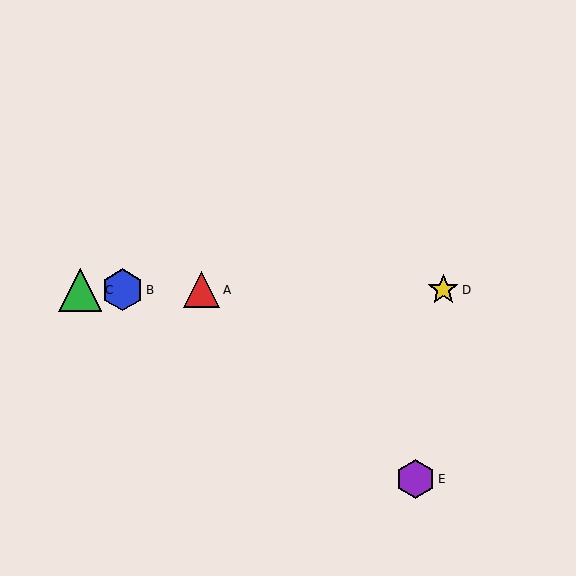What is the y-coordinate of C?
Object C is at y≈290.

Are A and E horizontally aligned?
No, A is at y≈290 and E is at y≈479.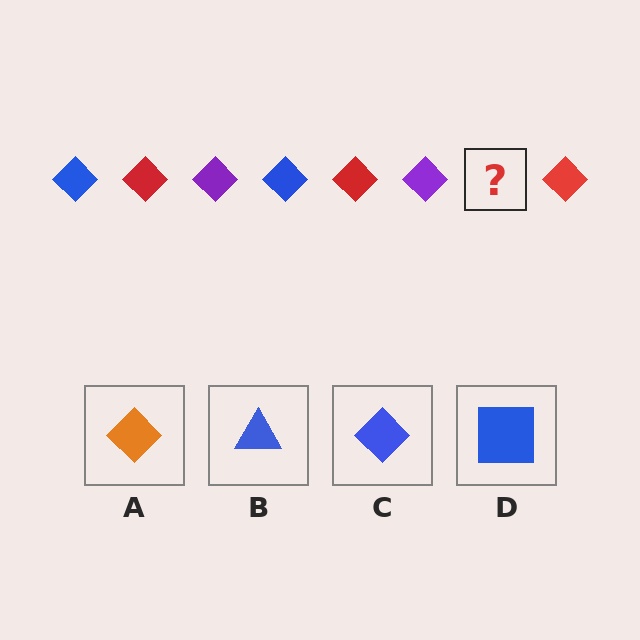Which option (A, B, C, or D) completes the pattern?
C.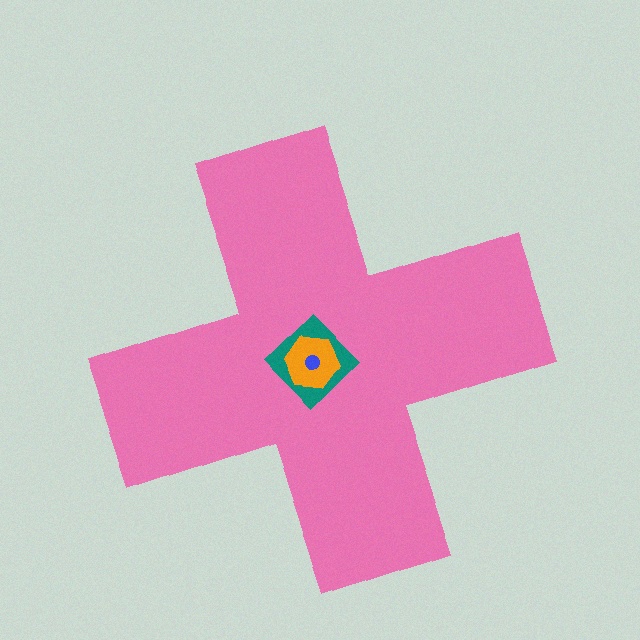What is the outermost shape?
The pink cross.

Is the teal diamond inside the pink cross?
Yes.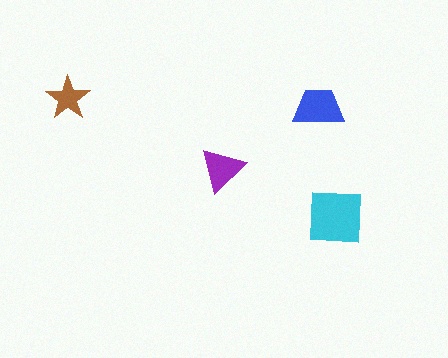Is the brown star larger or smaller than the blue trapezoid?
Smaller.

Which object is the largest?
The cyan square.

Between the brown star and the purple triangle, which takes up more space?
The purple triangle.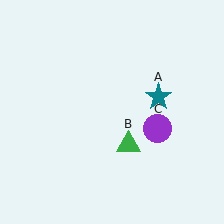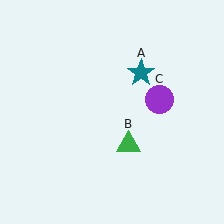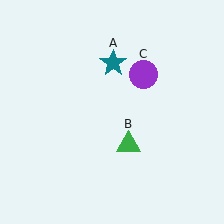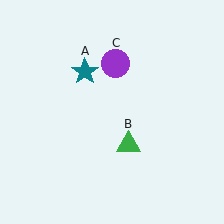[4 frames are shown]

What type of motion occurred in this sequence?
The teal star (object A), purple circle (object C) rotated counterclockwise around the center of the scene.